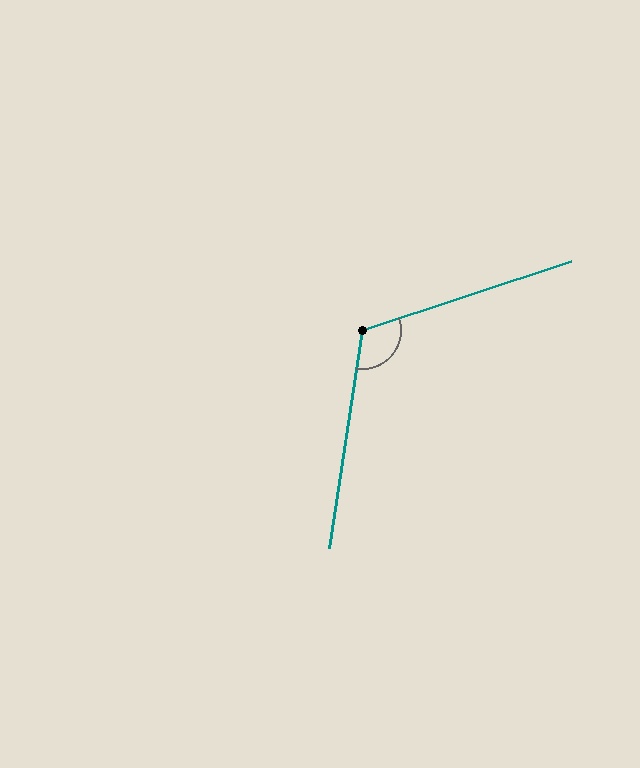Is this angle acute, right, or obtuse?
It is obtuse.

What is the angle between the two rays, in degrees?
Approximately 117 degrees.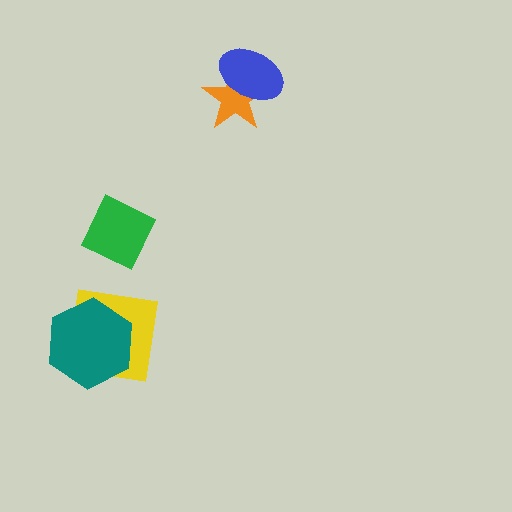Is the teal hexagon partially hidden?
No, no other shape covers it.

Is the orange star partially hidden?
Yes, it is partially covered by another shape.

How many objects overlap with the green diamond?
0 objects overlap with the green diamond.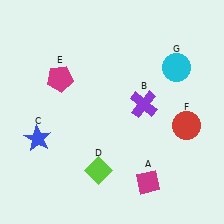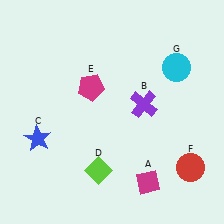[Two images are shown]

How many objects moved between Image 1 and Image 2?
2 objects moved between the two images.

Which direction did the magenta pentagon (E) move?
The magenta pentagon (E) moved right.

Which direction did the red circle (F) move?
The red circle (F) moved down.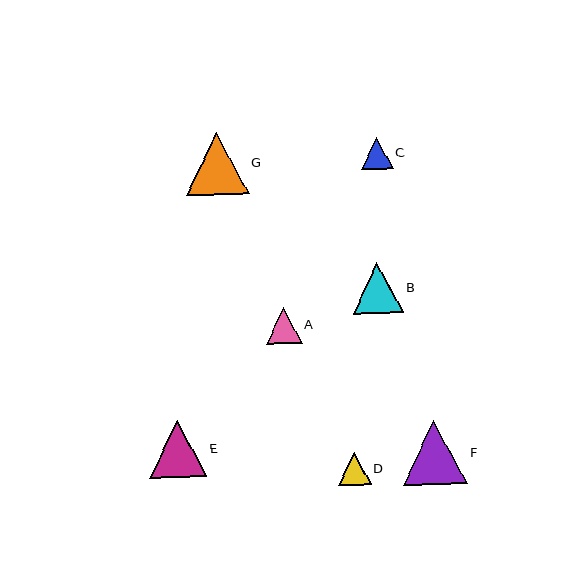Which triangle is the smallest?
Triangle C is the smallest with a size of approximately 32 pixels.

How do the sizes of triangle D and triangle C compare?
Triangle D and triangle C are approximately the same size.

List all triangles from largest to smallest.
From largest to smallest: F, G, E, B, A, D, C.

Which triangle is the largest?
Triangle F is the largest with a size of approximately 64 pixels.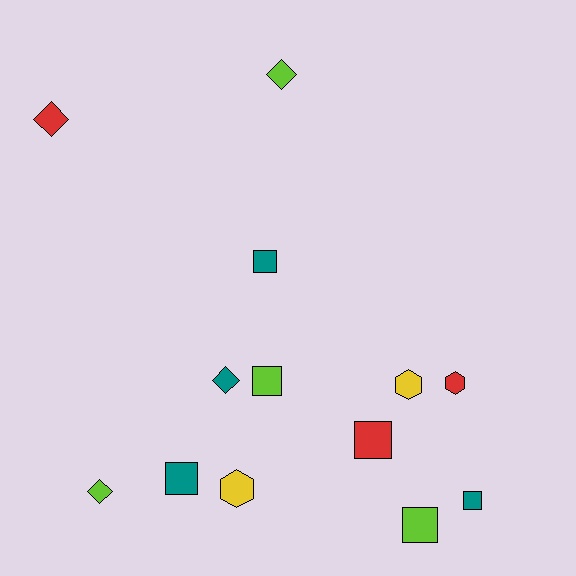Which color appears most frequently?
Lime, with 4 objects.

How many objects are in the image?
There are 13 objects.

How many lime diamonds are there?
There are 2 lime diamonds.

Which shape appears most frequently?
Square, with 6 objects.